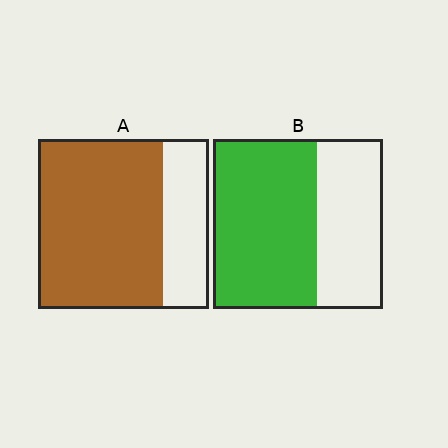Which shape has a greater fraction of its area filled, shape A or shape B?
Shape A.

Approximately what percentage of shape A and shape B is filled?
A is approximately 75% and B is approximately 60%.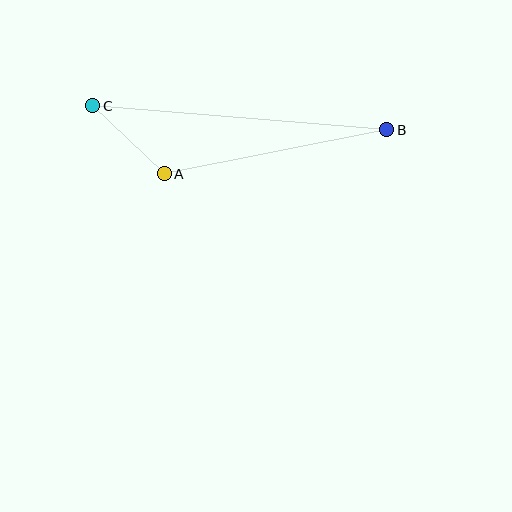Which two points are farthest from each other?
Points B and C are farthest from each other.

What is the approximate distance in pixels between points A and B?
The distance between A and B is approximately 227 pixels.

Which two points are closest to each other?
Points A and C are closest to each other.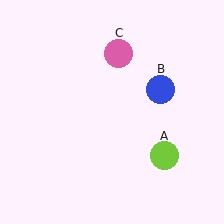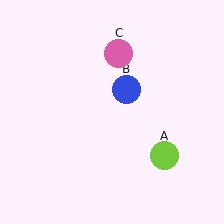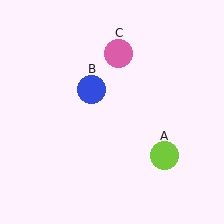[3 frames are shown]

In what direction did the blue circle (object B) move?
The blue circle (object B) moved left.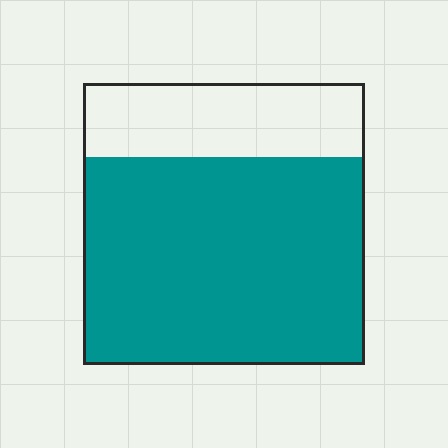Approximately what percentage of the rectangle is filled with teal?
Approximately 75%.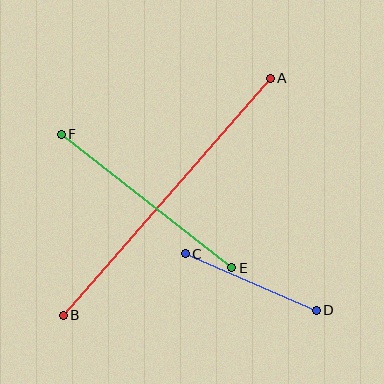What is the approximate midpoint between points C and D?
The midpoint is at approximately (251, 282) pixels.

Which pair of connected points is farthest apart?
Points A and B are farthest apart.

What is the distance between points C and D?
The distance is approximately 143 pixels.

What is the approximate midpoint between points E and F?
The midpoint is at approximately (147, 201) pixels.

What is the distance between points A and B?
The distance is approximately 315 pixels.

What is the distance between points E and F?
The distance is approximately 217 pixels.